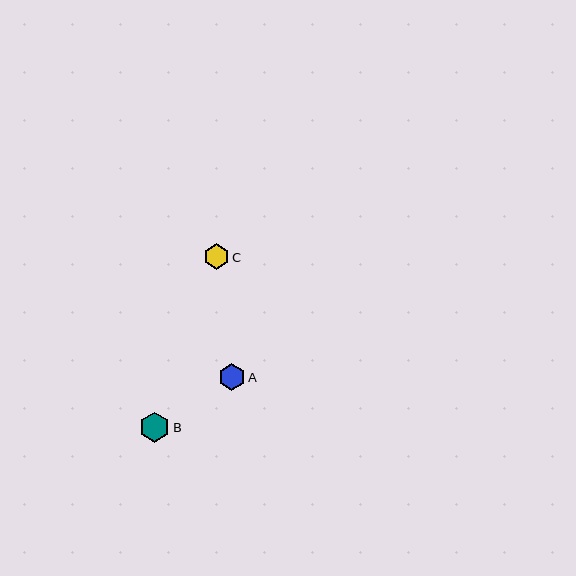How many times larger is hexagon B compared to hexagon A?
Hexagon B is approximately 1.1 times the size of hexagon A.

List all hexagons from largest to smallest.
From largest to smallest: B, A, C.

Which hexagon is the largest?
Hexagon B is the largest with a size of approximately 30 pixels.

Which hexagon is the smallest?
Hexagon C is the smallest with a size of approximately 25 pixels.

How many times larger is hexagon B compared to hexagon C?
Hexagon B is approximately 1.2 times the size of hexagon C.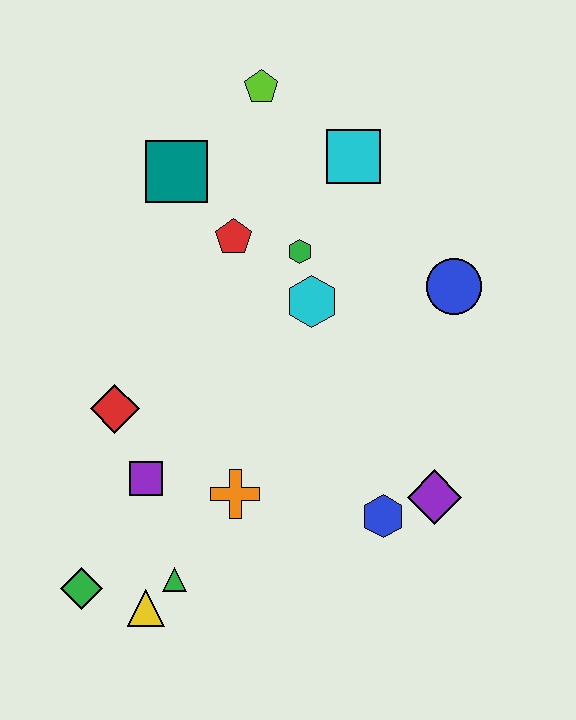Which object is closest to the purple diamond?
The blue hexagon is closest to the purple diamond.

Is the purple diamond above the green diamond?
Yes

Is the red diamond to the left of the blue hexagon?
Yes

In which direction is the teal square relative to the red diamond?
The teal square is above the red diamond.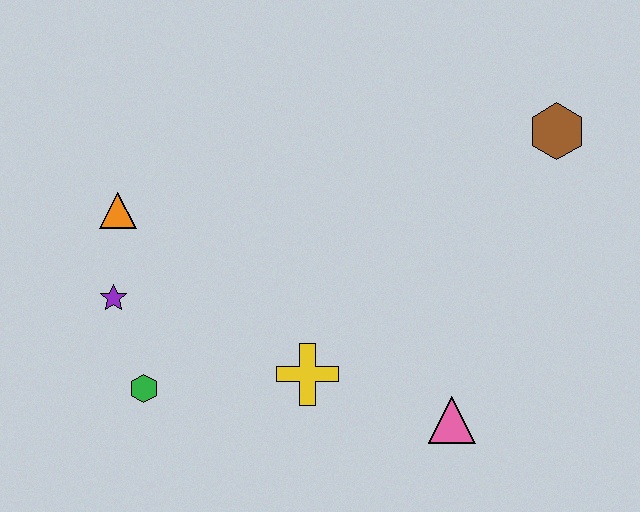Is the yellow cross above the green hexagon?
Yes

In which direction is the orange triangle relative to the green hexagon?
The orange triangle is above the green hexagon.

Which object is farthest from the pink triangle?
The orange triangle is farthest from the pink triangle.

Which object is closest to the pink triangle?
The yellow cross is closest to the pink triangle.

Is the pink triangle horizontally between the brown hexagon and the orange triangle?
Yes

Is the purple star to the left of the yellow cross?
Yes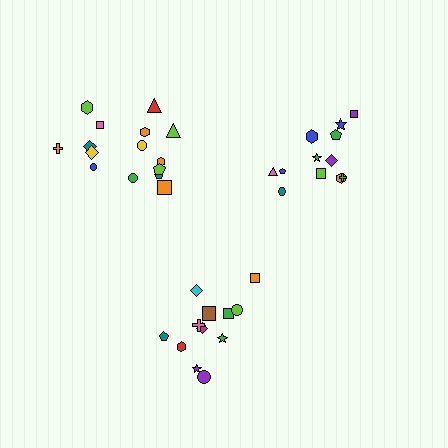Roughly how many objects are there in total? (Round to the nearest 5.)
Roughly 40 objects in total.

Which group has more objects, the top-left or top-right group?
The top-left group.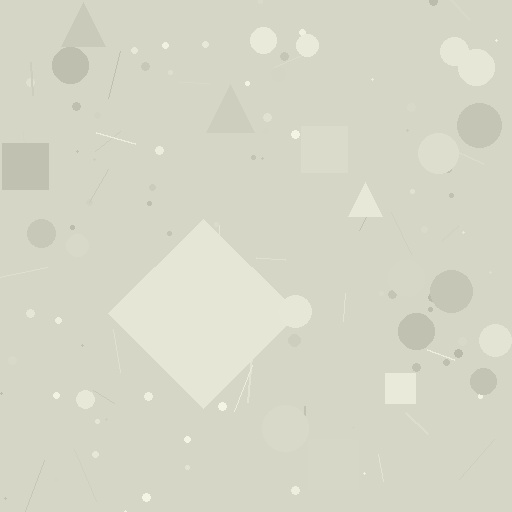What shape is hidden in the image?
A diamond is hidden in the image.